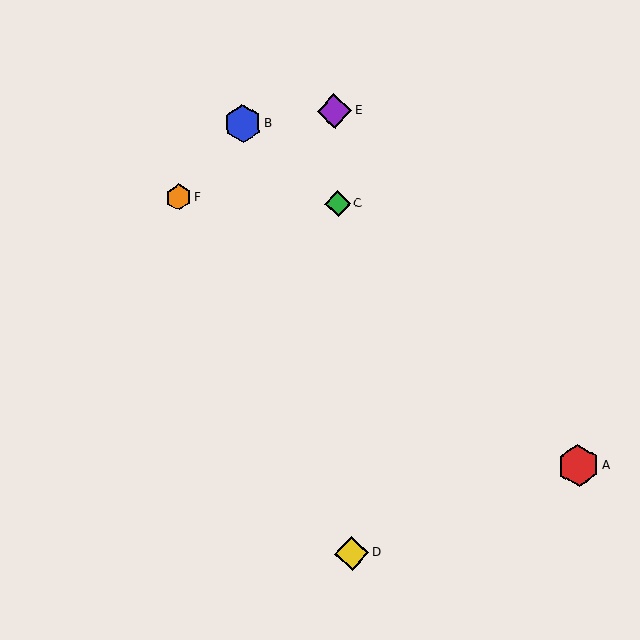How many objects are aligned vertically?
3 objects (C, D, E) are aligned vertically.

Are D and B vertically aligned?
No, D is at x≈352 and B is at x≈243.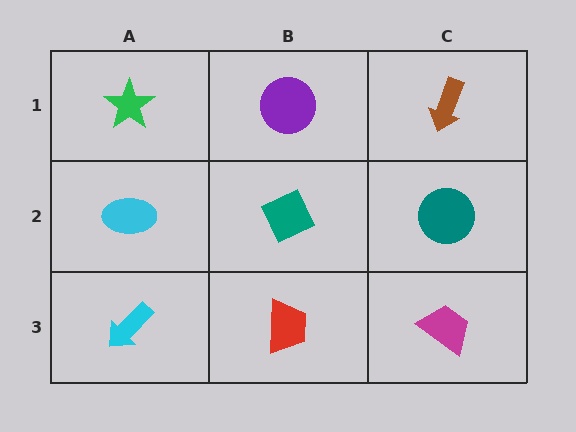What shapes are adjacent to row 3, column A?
A cyan ellipse (row 2, column A), a red trapezoid (row 3, column B).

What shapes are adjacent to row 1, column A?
A cyan ellipse (row 2, column A), a purple circle (row 1, column B).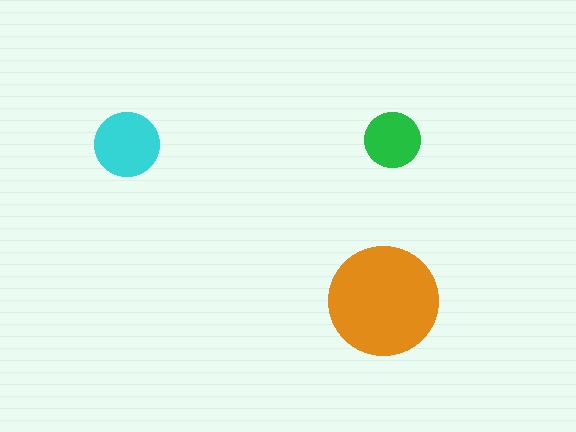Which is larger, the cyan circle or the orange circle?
The orange one.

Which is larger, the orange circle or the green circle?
The orange one.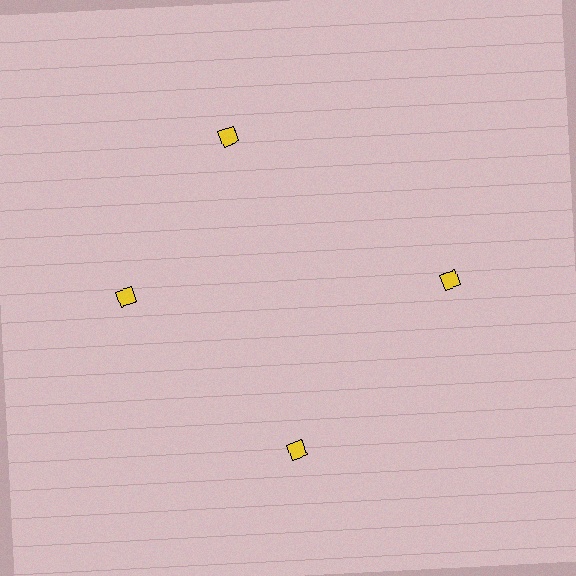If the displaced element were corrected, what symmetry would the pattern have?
It would have 4-fold rotational symmetry — the pattern would map onto itself every 90 degrees.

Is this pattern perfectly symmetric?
No. The 4 yellow diamonds are arranged in a ring, but one element near the 12 o'clock position is rotated out of alignment along the ring, breaking the 4-fold rotational symmetry.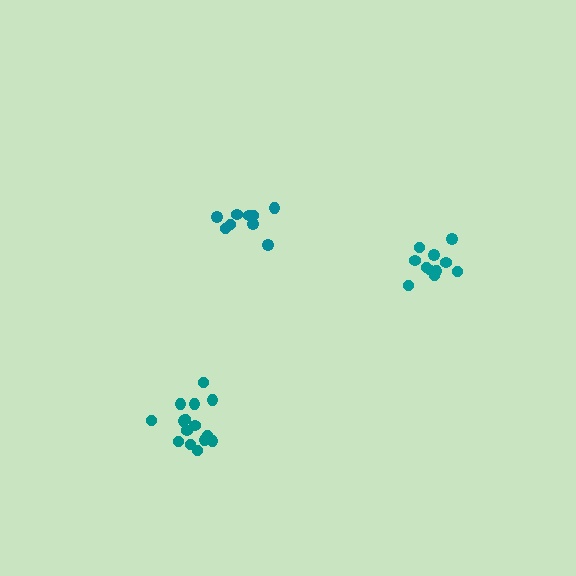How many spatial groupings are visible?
There are 3 spatial groupings.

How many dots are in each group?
Group 1: 9 dots, Group 2: 11 dots, Group 3: 15 dots (35 total).